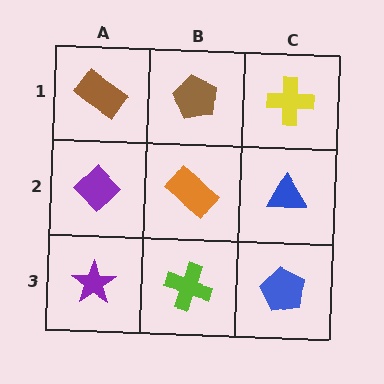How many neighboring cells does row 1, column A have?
2.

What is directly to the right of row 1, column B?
A yellow cross.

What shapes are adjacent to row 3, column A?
A purple diamond (row 2, column A), a lime cross (row 3, column B).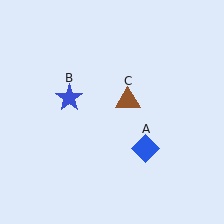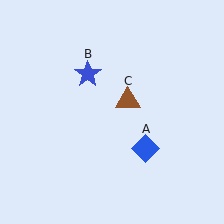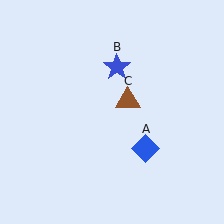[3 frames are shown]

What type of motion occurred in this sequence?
The blue star (object B) rotated clockwise around the center of the scene.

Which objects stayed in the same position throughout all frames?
Blue diamond (object A) and brown triangle (object C) remained stationary.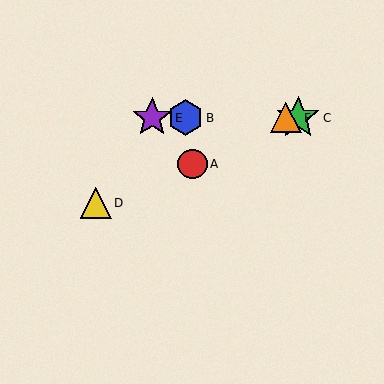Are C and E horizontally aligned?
Yes, both are at y≈118.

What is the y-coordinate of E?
Object E is at y≈118.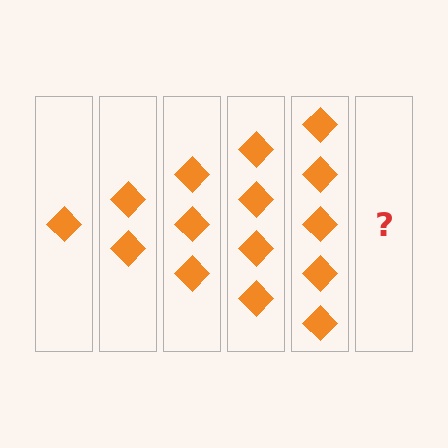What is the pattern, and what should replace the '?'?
The pattern is that each step adds one more diamond. The '?' should be 6 diamonds.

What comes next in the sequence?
The next element should be 6 diamonds.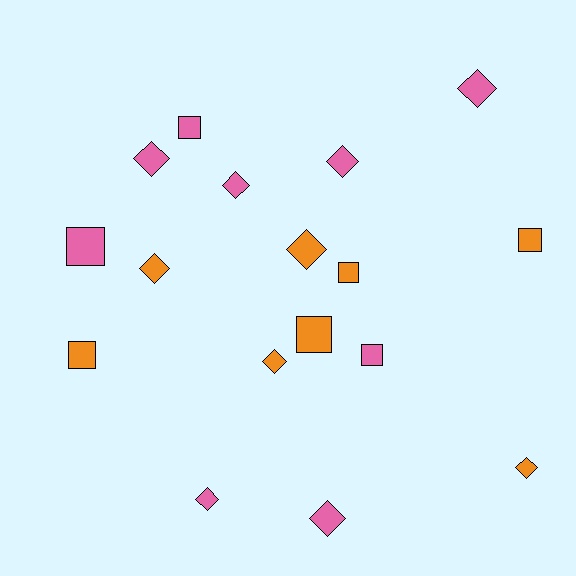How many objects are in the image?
There are 17 objects.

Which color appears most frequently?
Pink, with 9 objects.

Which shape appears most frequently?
Diamond, with 10 objects.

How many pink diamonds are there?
There are 6 pink diamonds.